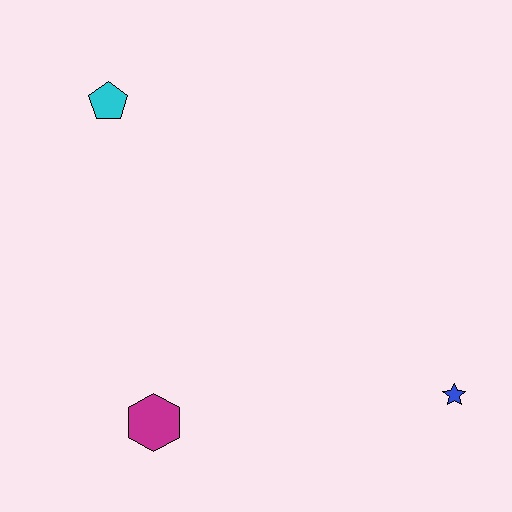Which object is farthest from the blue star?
The cyan pentagon is farthest from the blue star.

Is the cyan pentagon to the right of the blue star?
No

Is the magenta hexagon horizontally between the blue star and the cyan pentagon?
Yes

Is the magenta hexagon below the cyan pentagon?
Yes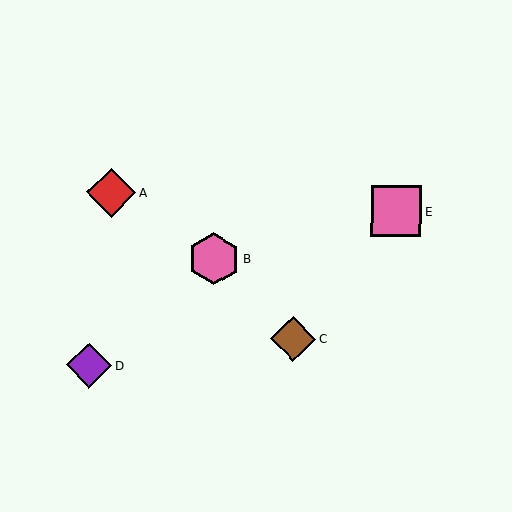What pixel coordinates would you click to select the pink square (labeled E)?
Click at (396, 211) to select the pink square E.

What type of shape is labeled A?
Shape A is a red diamond.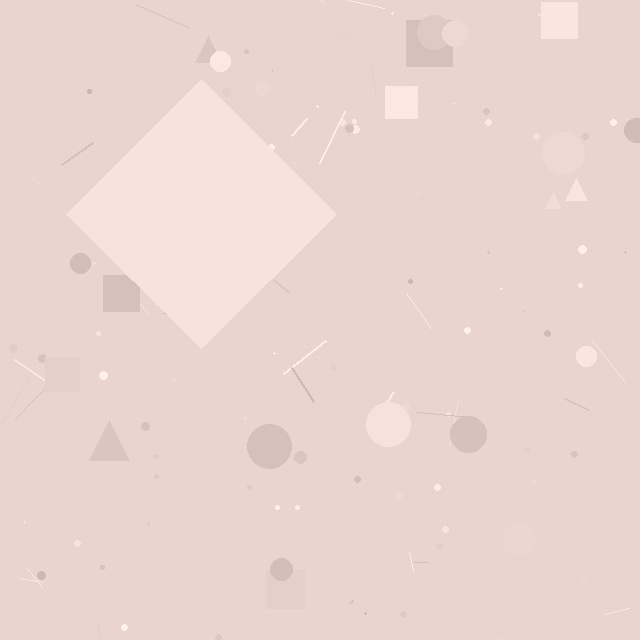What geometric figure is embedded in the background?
A diamond is embedded in the background.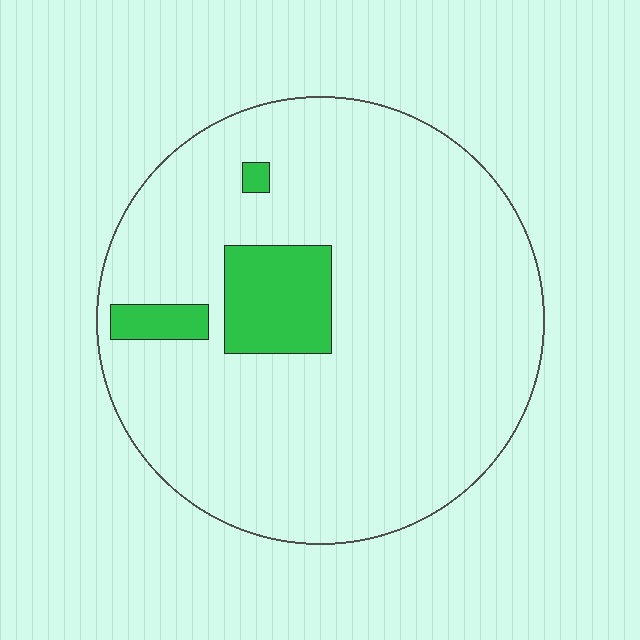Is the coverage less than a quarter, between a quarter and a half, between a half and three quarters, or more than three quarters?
Less than a quarter.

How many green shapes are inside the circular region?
3.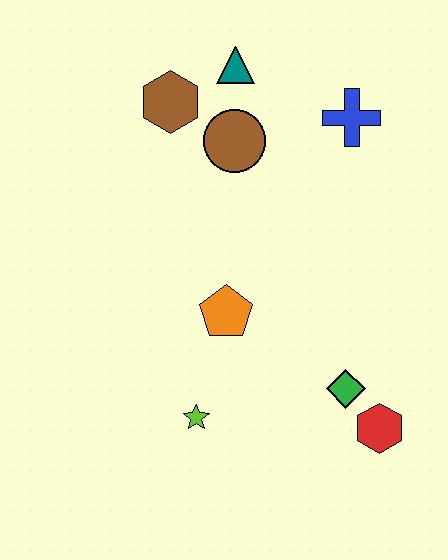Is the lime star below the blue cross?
Yes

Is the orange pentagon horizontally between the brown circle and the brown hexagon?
Yes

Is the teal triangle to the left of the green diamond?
Yes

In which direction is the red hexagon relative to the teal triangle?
The red hexagon is below the teal triangle.